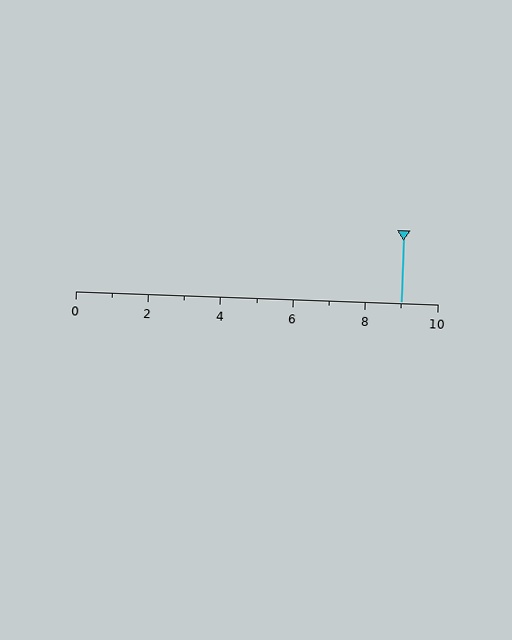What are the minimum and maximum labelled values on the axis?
The axis runs from 0 to 10.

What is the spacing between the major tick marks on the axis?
The major ticks are spaced 2 apart.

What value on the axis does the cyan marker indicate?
The marker indicates approximately 9.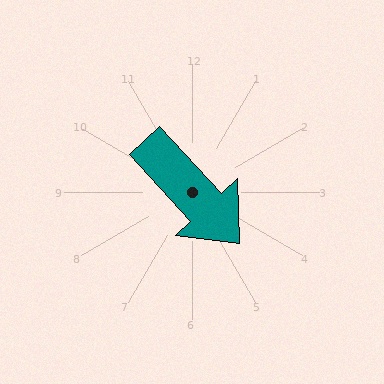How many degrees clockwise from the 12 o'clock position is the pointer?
Approximately 137 degrees.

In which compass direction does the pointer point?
Southeast.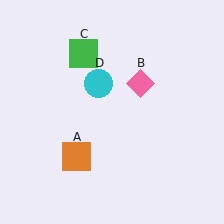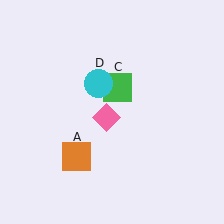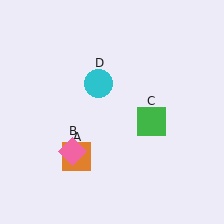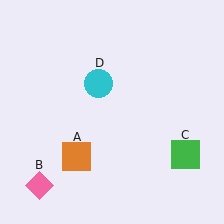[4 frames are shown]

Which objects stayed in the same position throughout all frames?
Orange square (object A) and cyan circle (object D) remained stationary.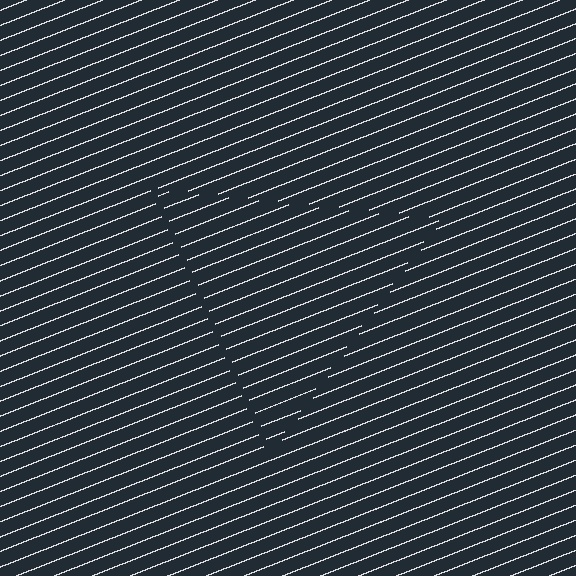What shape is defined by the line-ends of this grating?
An illusory triangle. The interior of the shape contains the same grating, shifted by half a period — the contour is defined by the phase discontinuity where line-ends from the inner and outer gratings abut.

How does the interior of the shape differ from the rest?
The interior of the shape contains the same grating, shifted by half a period — the contour is defined by the phase discontinuity where line-ends from the inner and outer gratings abut.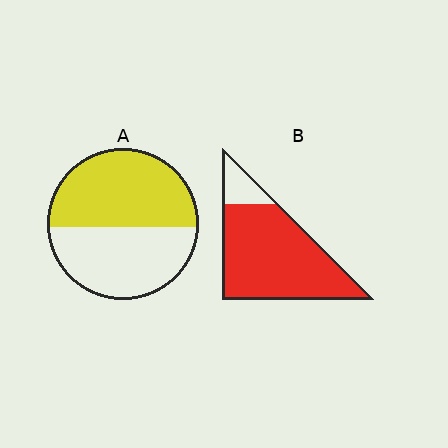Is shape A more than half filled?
Roughly half.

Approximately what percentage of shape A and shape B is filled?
A is approximately 55% and B is approximately 85%.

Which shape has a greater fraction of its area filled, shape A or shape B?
Shape B.